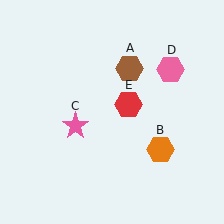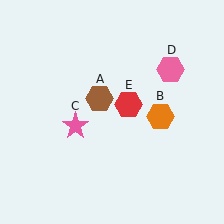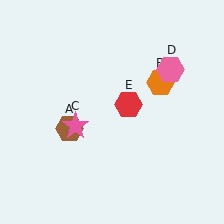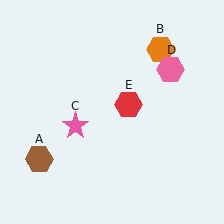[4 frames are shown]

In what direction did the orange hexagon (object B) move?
The orange hexagon (object B) moved up.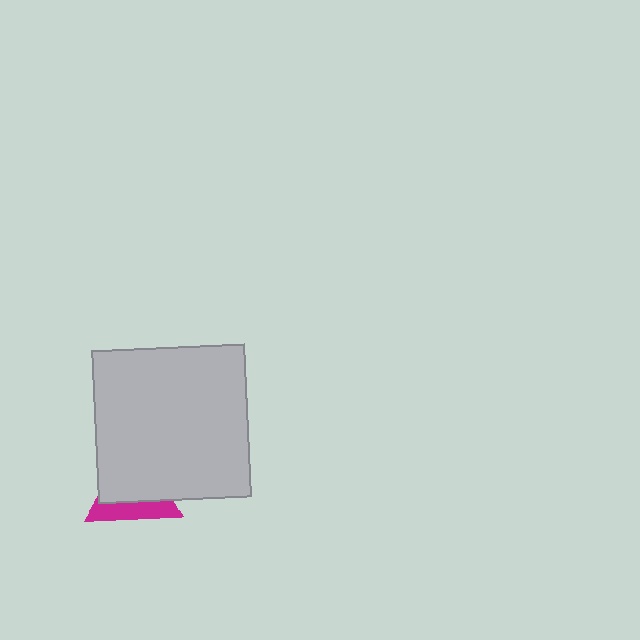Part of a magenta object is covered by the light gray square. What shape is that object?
It is a triangle.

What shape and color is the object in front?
The object in front is a light gray square.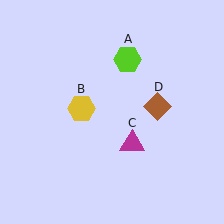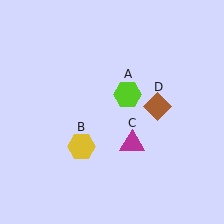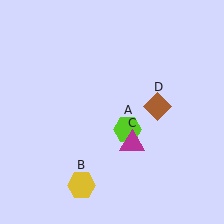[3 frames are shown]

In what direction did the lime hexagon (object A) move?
The lime hexagon (object A) moved down.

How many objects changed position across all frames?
2 objects changed position: lime hexagon (object A), yellow hexagon (object B).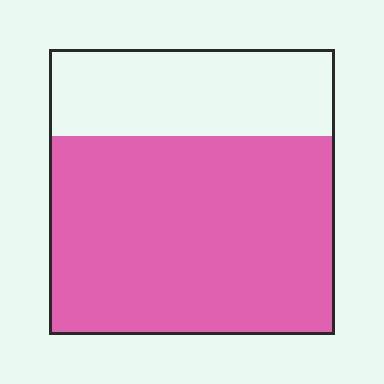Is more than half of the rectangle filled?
Yes.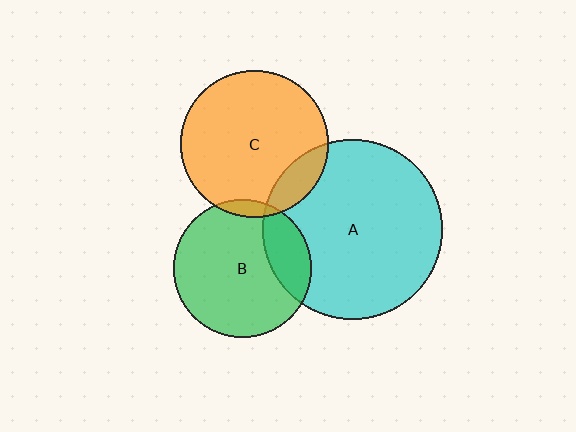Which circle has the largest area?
Circle A (cyan).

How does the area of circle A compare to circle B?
Approximately 1.7 times.